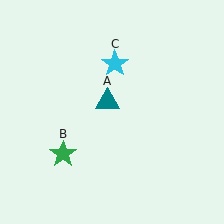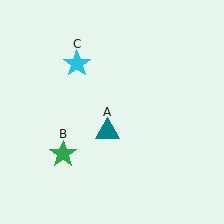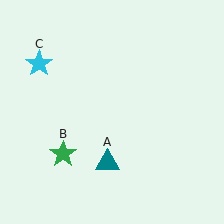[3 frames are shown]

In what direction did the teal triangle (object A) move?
The teal triangle (object A) moved down.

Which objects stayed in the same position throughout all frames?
Green star (object B) remained stationary.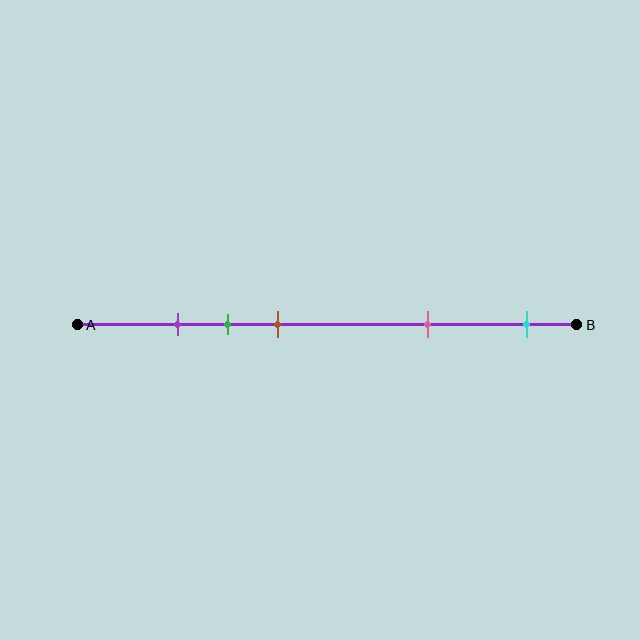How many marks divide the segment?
There are 5 marks dividing the segment.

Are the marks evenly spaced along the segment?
No, the marks are not evenly spaced.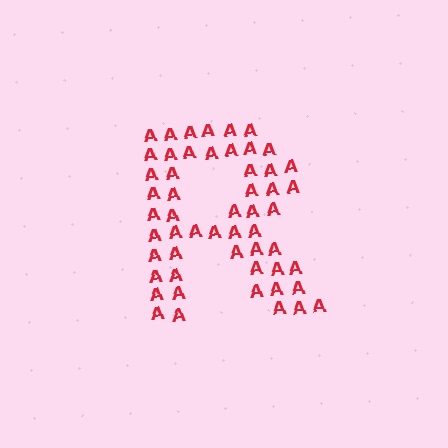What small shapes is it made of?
It is made of small letter A's.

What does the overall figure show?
The overall figure shows the letter R.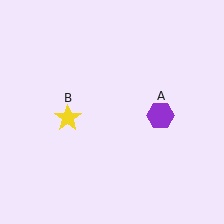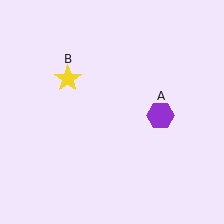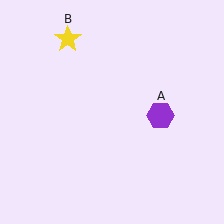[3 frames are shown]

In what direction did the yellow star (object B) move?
The yellow star (object B) moved up.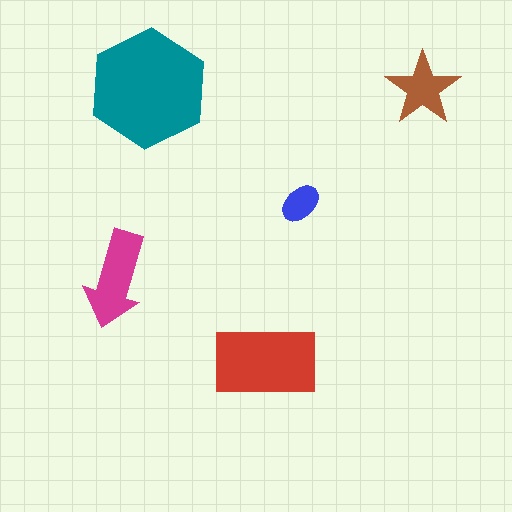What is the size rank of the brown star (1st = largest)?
4th.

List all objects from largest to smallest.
The teal hexagon, the red rectangle, the magenta arrow, the brown star, the blue ellipse.